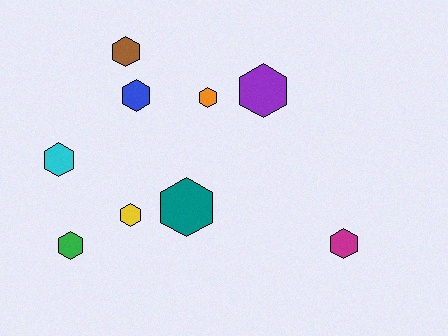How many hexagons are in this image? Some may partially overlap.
There are 9 hexagons.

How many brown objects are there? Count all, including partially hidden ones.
There is 1 brown object.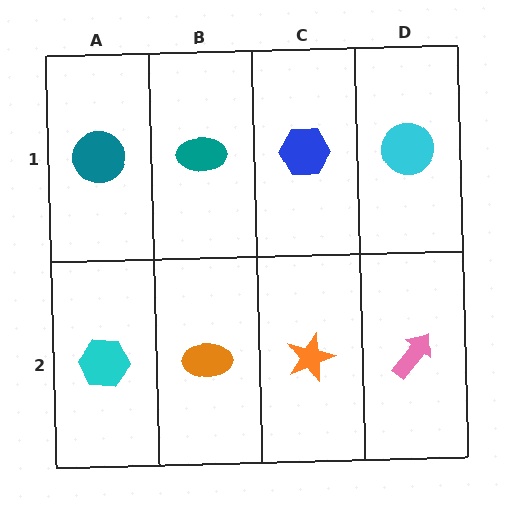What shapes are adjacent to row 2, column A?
A teal circle (row 1, column A), an orange ellipse (row 2, column B).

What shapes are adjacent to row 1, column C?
An orange star (row 2, column C), a teal ellipse (row 1, column B), a cyan circle (row 1, column D).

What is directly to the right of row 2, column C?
A pink arrow.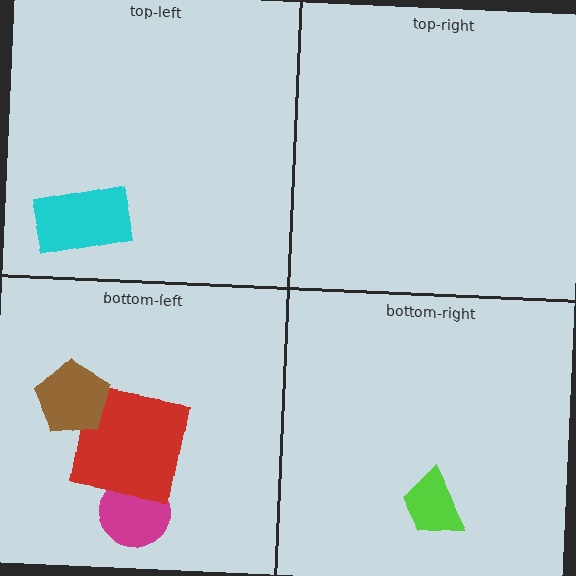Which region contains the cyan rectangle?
The top-left region.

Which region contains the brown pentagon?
The bottom-left region.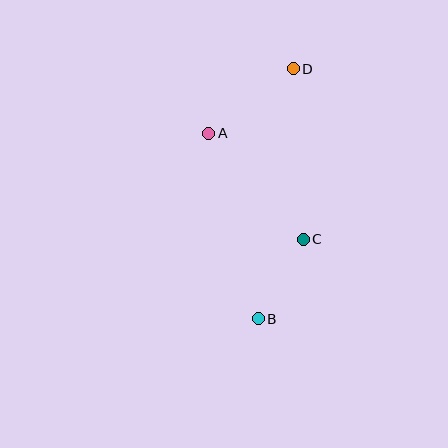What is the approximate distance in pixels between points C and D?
The distance between C and D is approximately 171 pixels.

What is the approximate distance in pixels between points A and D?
The distance between A and D is approximately 106 pixels.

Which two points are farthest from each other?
Points B and D are farthest from each other.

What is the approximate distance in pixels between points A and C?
The distance between A and C is approximately 142 pixels.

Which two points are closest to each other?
Points B and C are closest to each other.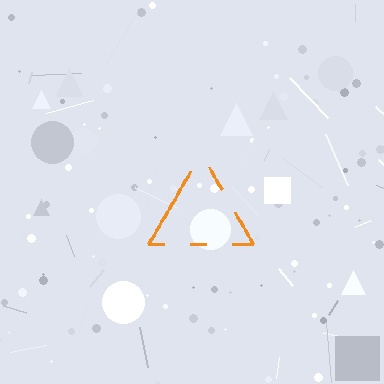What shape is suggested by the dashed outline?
The dashed outline suggests a triangle.